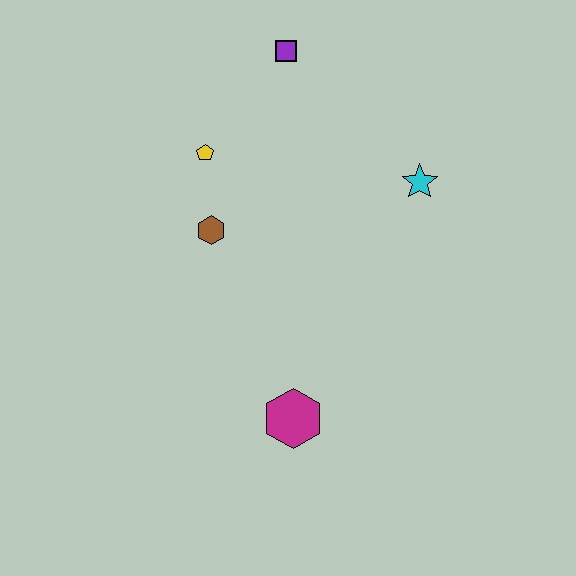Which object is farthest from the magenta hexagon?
The purple square is farthest from the magenta hexagon.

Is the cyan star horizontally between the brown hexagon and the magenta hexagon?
No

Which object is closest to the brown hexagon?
The yellow pentagon is closest to the brown hexagon.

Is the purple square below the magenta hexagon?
No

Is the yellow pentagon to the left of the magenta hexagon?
Yes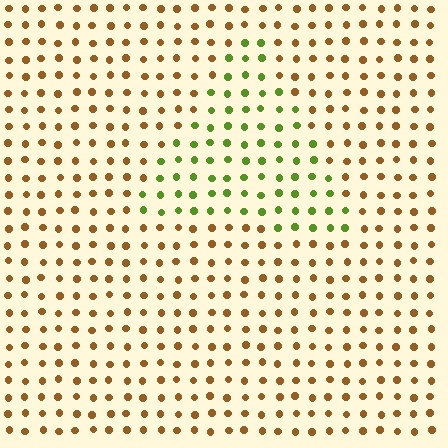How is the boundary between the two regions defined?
The boundary is defined purely by a slight shift in hue (about 62 degrees). Spacing, size, and orientation are identical on both sides.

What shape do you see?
I see a triangle.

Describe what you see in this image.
The image is filled with small brown elements in a uniform arrangement. A triangle-shaped region is visible where the elements are tinted to a slightly different hue, forming a subtle color boundary.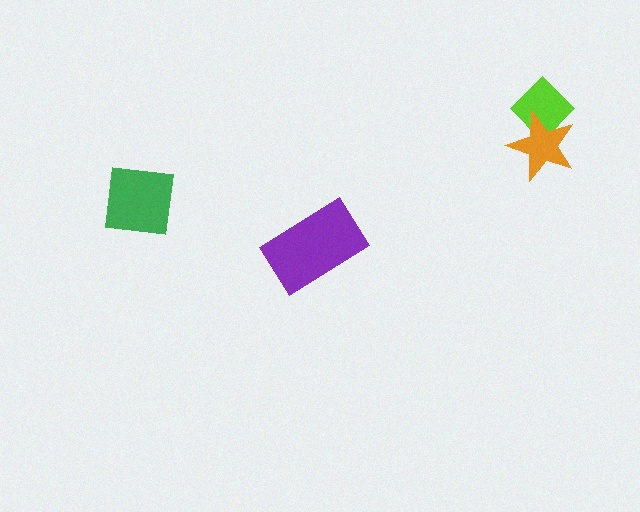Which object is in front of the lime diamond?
The orange star is in front of the lime diamond.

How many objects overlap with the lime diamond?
1 object overlaps with the lime diamond.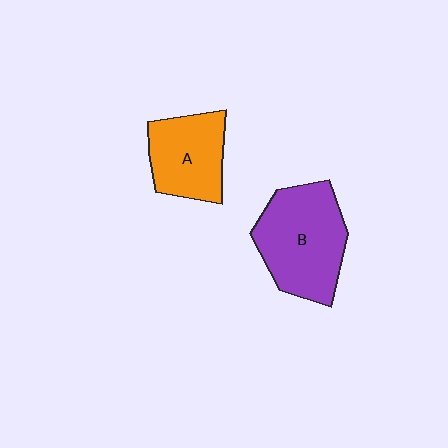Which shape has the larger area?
Shape B (purple).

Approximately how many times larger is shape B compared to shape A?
Approximately 1.4 times.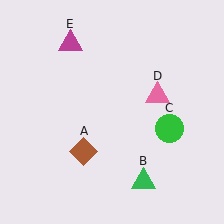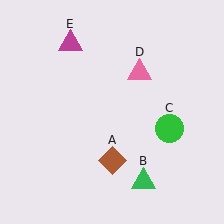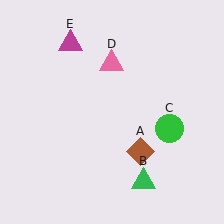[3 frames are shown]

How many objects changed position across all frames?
2 objects changed position: brown diamond (object A), pink triangle (object D).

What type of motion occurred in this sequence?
The brown diamond (object A), pink triangle (object D) rotated counterclockwise around the center of the scene.